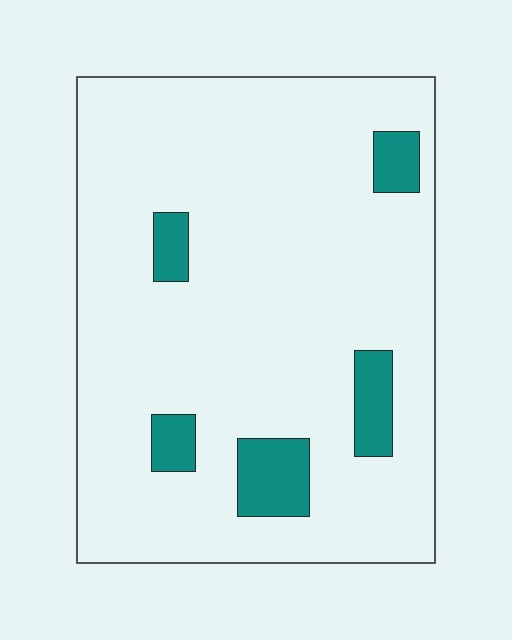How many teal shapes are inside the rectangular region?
5.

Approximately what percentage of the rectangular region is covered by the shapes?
Approximately 10%.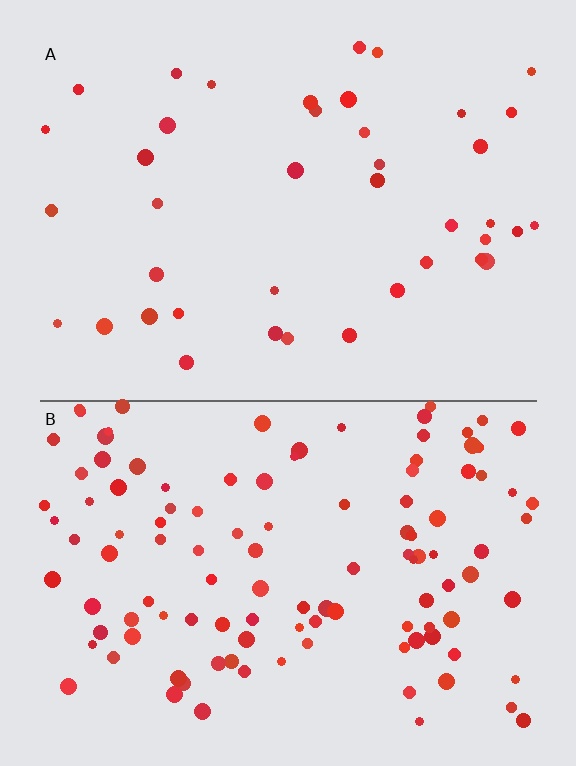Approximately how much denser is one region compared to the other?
Approximately 2.9× — region B over region A.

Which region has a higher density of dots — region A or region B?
B (the bottom).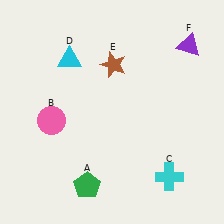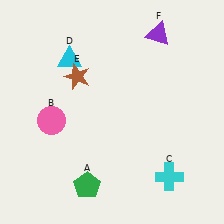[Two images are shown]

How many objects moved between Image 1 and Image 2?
2 objects moved between the two images.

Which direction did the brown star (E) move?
The brown star (E) moved left.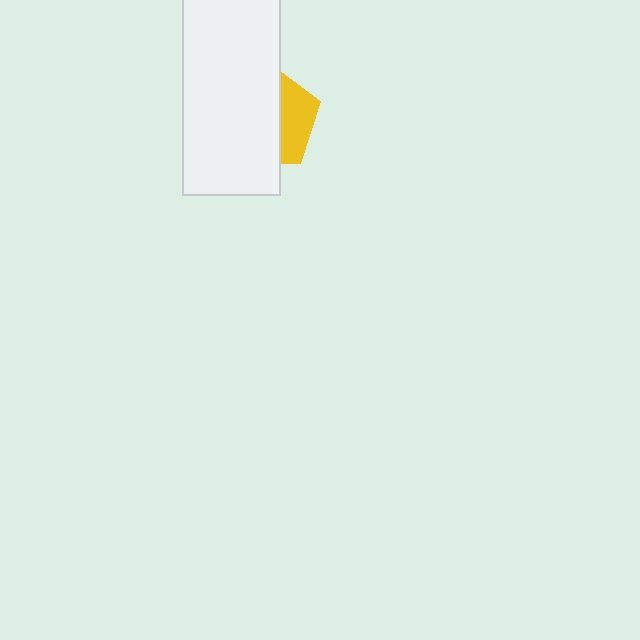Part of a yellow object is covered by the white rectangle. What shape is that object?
It is a pentagon.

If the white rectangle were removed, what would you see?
You would see the complete yellow pentagon.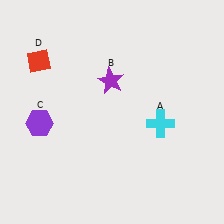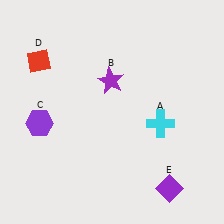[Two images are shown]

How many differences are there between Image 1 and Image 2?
There is 1 difference between the two images.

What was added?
A purple diamond (E) was added in Image 2.